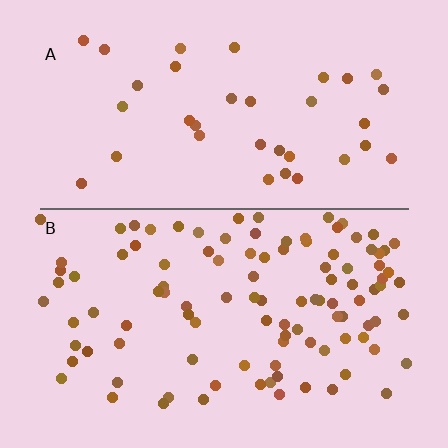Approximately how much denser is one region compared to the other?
Approximately 3.0× — region B over region A.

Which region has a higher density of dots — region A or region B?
B (the bottom).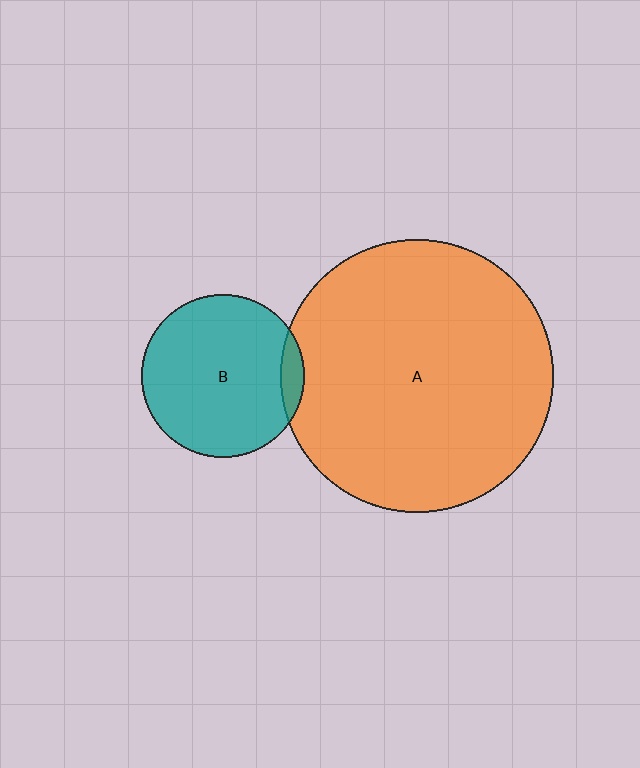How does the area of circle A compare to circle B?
Approximately 2.8 times.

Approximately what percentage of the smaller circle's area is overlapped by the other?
Approximately 10%.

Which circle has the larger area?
Circle A (orange).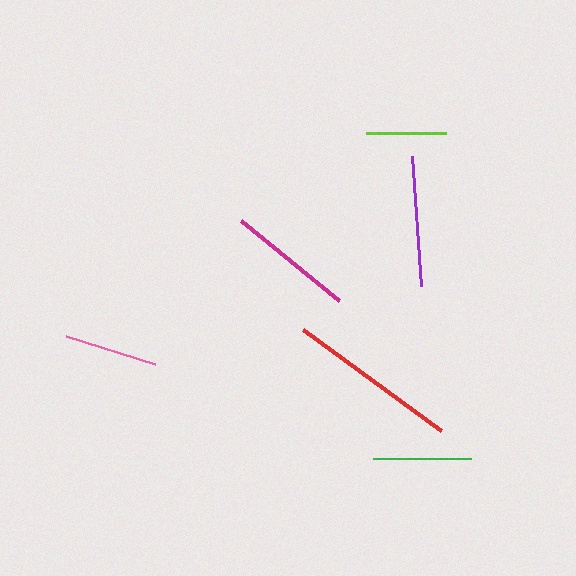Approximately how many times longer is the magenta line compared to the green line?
The magenta line is approximately 1.3 times the length of the green line.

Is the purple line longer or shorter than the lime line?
The purple line is longer than the lime line.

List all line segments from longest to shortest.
From longest to shortest: red, purple, magenta, green, pink, lime.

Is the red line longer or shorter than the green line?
The red line is longer than the green line.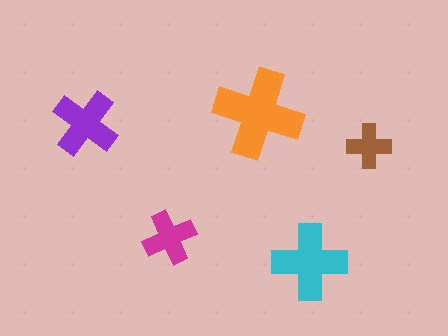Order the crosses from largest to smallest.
the orange one, the cyan one, the purple one, the magenta one, the brown one.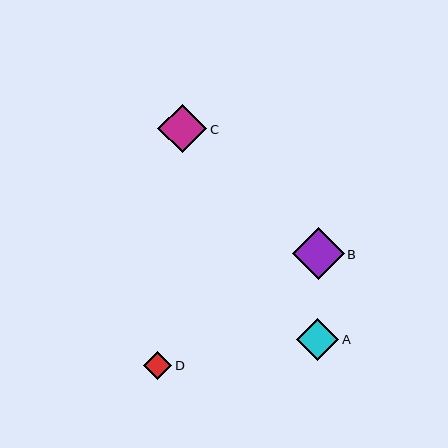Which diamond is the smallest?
Diamond D is the smallest with a size of approximately 29 pixels.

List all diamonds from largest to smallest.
From largest to smallest: B, C, A, D.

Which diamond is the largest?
Diamond B is the largest with a size of approximately 52 pixels.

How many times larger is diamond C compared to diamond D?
Diamond C is approximately 1.7 times the size of diamond D.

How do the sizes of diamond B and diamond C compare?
Diamond B and diamond C are approximately the same size.